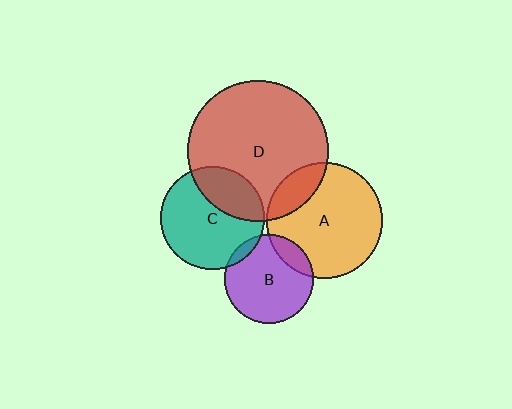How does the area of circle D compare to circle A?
Approximately 1.5 times.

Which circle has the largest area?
Circle D (red).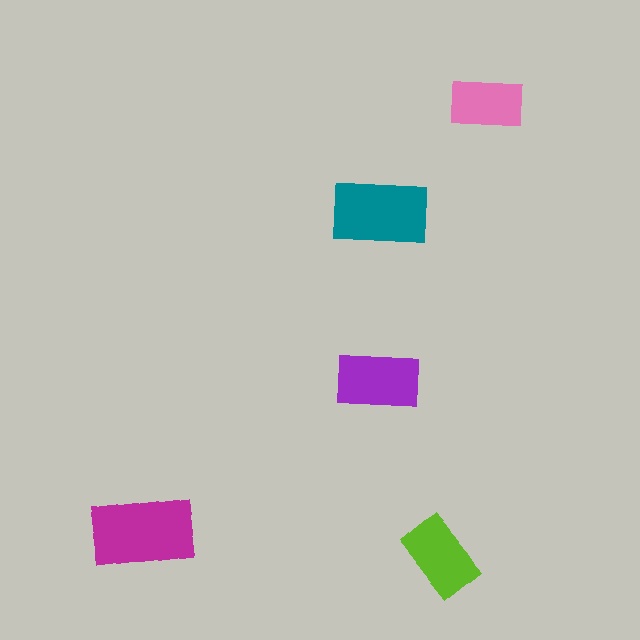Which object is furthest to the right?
The pink rectangle is rightmost.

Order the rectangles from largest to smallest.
the magenta one, the teal one, the purple one, the lime one, the pink one.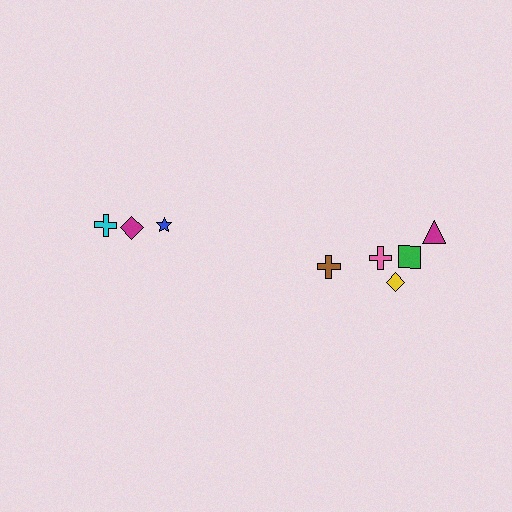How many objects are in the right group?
There are 5 objects.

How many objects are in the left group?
There are 3 objects.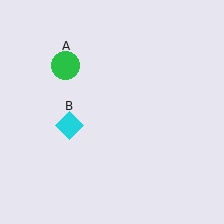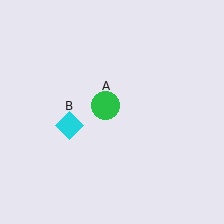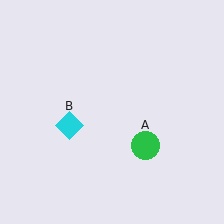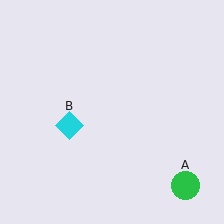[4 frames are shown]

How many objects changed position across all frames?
1 object changed position: green circle (object A).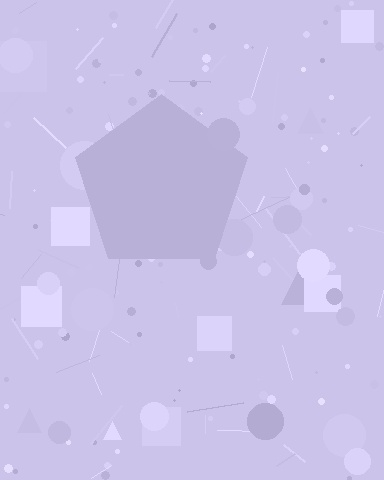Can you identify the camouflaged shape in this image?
The camouflaged shape is a pentagon.